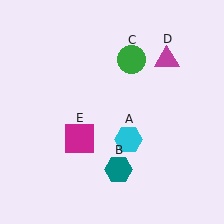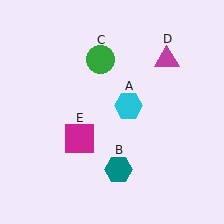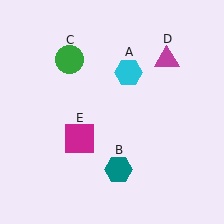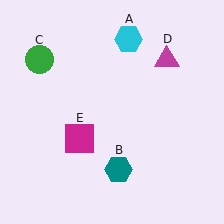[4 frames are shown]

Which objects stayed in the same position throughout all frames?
Teal hexagon (object B) and magenta triangle (object D) and magenta square (object E) remained stationary.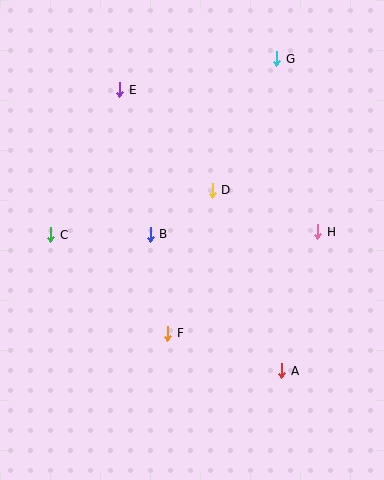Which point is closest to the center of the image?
Point B at (150, 234) is closest to the center.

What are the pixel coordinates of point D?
Point D is at (212, 190).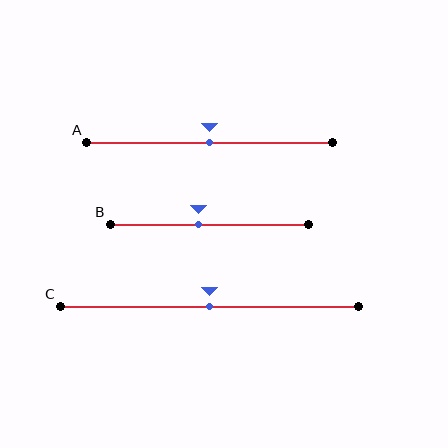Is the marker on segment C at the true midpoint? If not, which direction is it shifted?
Yes, the marker on segment C is at the true midpoint.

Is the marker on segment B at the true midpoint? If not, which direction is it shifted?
No, the marker on segment B is shifted to the left by about 6% of the segment length.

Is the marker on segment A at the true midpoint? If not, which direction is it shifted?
Yes, the marker on segment A is at the true midpoint.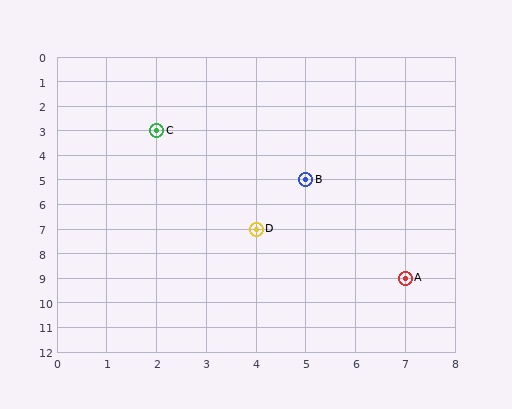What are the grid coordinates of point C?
Point C is at grid coordinates (2, 3).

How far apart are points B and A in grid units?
Points B and A are 2 columns and 4 rows apart (about 4.5 grid units diagonally).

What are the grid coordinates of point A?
Point A is at grid coordinates (7, 9).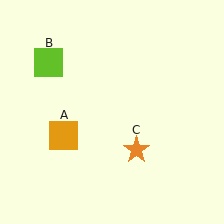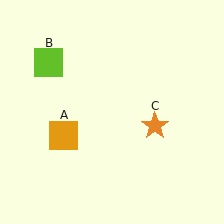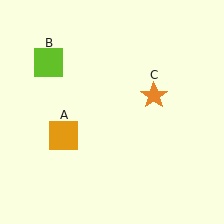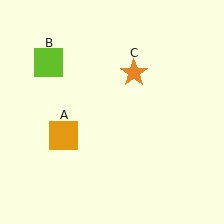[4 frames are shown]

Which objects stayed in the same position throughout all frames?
Orange square (object A) and lime square (object B) remained stationary.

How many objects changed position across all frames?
1 object changed position: orange star (object C).